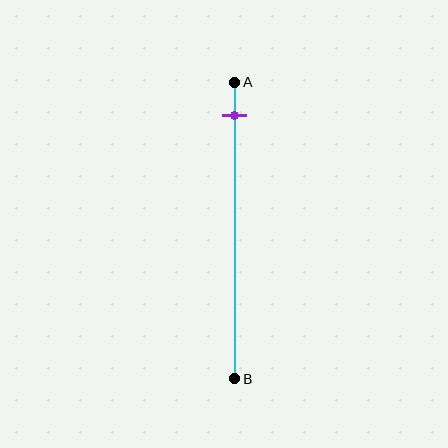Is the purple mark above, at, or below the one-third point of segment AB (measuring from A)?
The purple mark is above the one-third point of segment AB.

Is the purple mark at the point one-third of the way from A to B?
No, the mark is at about 10% from A, not at the 33% one-third point.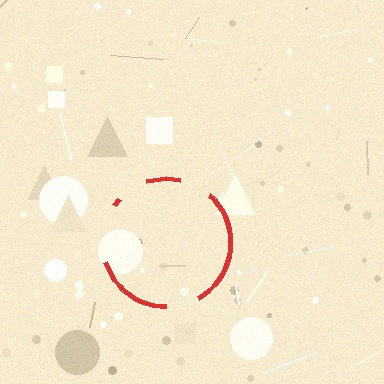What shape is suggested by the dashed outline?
The dashed outline suggests a circle.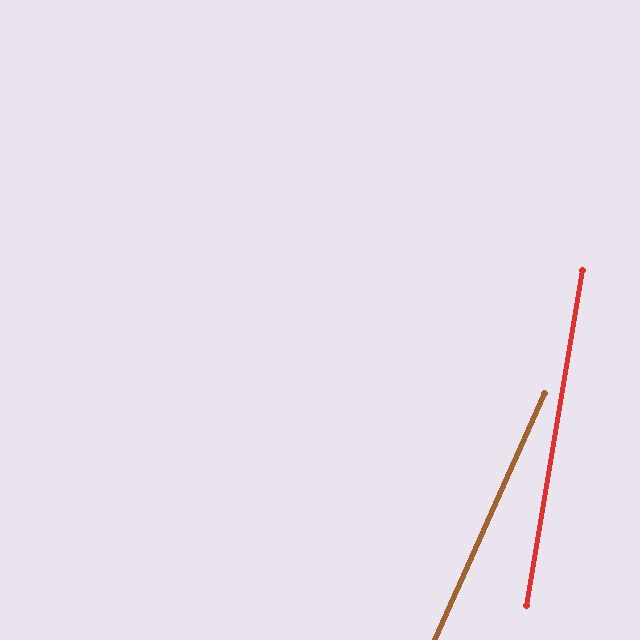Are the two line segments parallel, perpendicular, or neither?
Neither parallel nor perpendicular — they differ by about 14°.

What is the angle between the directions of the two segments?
Approximately 14 degrees.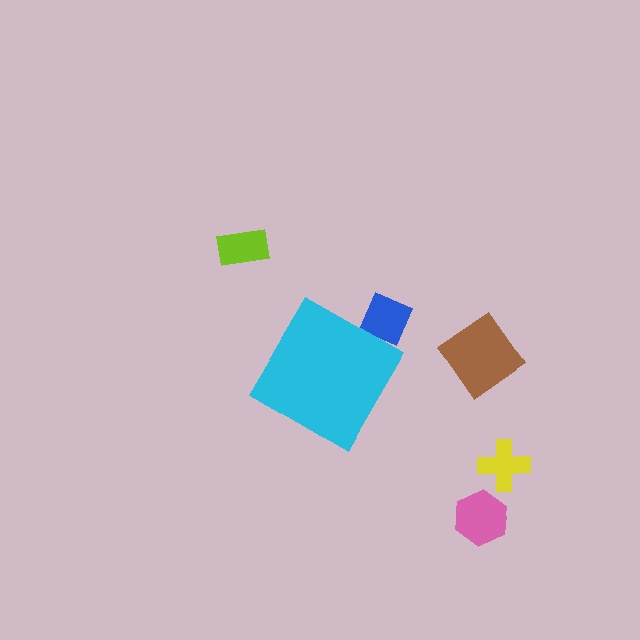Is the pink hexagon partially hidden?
No, the pink hexagon is fully visible.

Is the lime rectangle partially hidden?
No, the lime rectangle is fully visible.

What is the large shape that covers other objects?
A cyan diamond.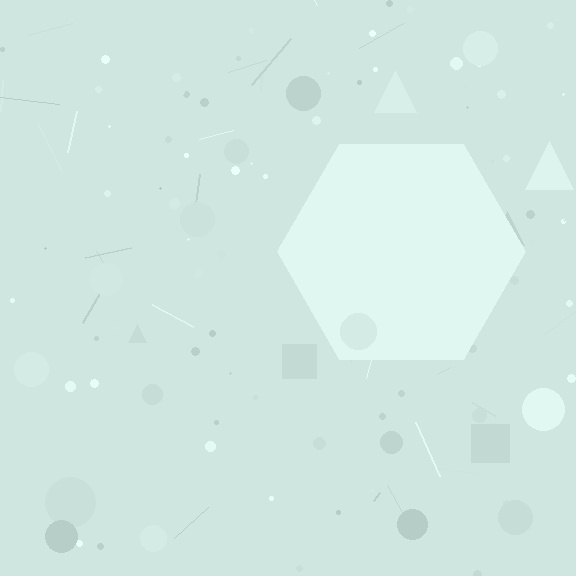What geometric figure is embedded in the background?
A hexagon is embedded in the background.